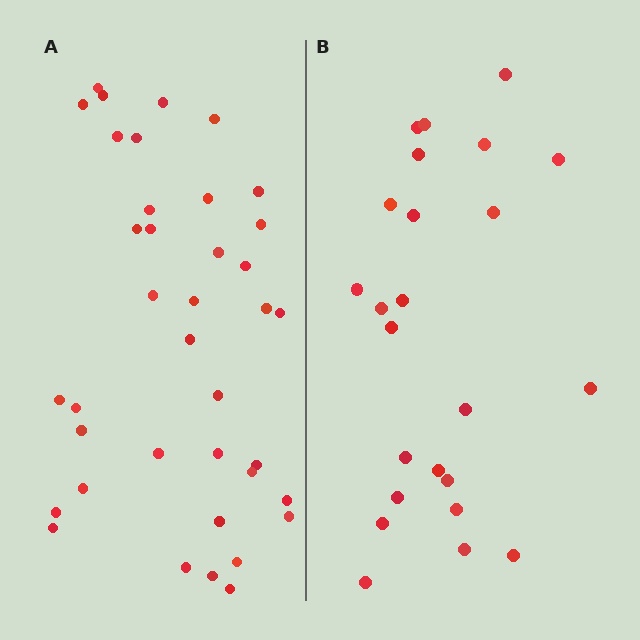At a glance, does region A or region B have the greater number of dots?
Region A (the left region) has more dots.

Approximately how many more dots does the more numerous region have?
Region A has approximately 15 more dots than region B.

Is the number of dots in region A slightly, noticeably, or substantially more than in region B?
Region A has substantially more. The ratio is roughly 1.6 to 1.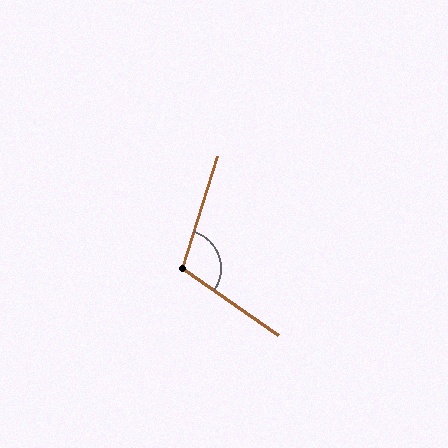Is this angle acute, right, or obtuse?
It is obtuse.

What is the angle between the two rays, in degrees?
Approximately 108 degrees.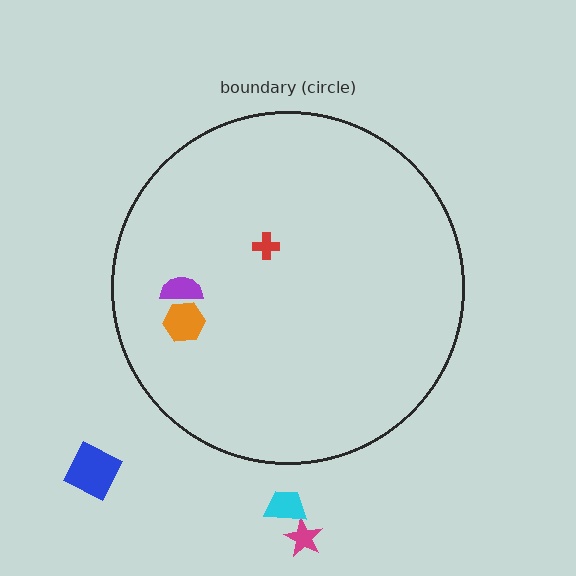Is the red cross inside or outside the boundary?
Inside.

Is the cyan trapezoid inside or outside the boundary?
Outside.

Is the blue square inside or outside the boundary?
Outside.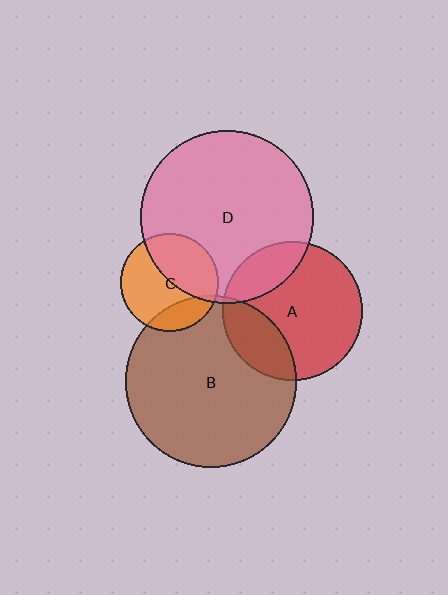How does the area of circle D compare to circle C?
Approximately 3.1 times.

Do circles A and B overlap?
Yes.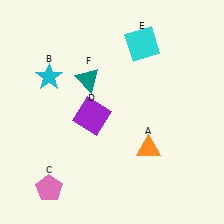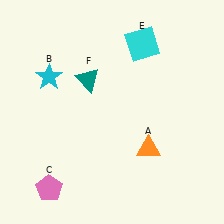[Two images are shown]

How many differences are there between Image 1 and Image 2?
There is 1 difference between the two images.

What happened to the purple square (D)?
The purple square (D) was removed in Image 2. It was in the bottom-left area of Image 1.